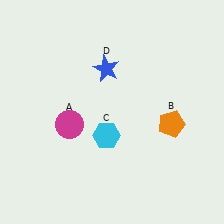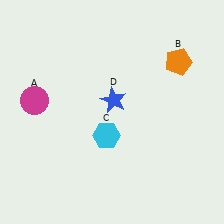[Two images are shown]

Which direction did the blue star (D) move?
The blue star (D) moved down.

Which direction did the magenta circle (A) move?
The magenta circle (A) moved left.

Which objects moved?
The objects that moved are: the magenta circle (A), the orange pentagon (B), the blue star (D).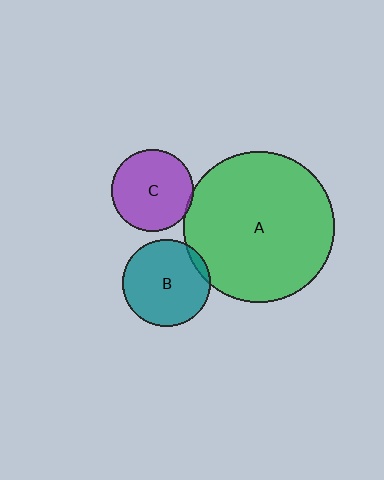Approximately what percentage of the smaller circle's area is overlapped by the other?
Approximately 5%.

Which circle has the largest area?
Circle A (green).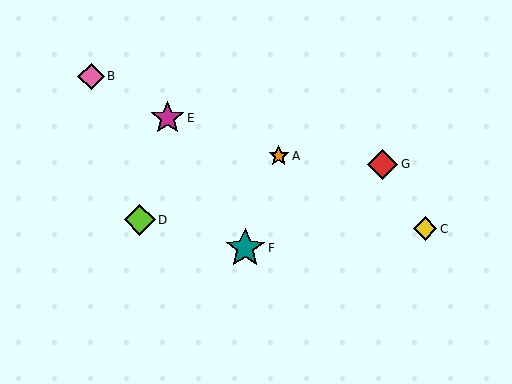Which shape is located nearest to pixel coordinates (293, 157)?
The orange star (labeled A) at (279, 156) is nearest to that location.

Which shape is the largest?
The teal star (labeled F) is the largest.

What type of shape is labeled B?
Shape B is a pink diamond.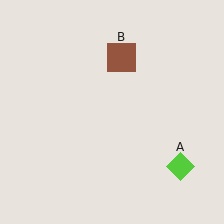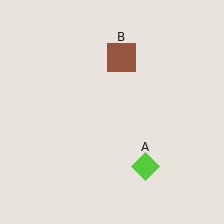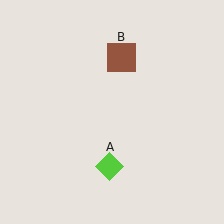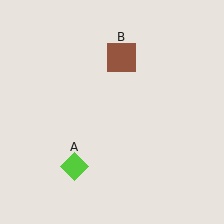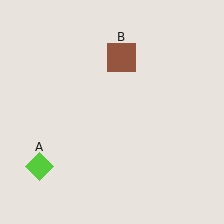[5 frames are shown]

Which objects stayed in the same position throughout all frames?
Brown square (object B) remained stationary.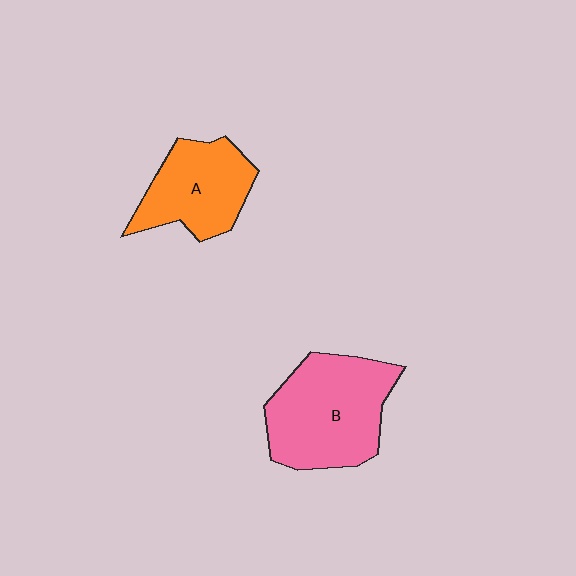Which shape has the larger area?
Shape B (pink).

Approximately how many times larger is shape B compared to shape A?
Approximately 1.4 times.